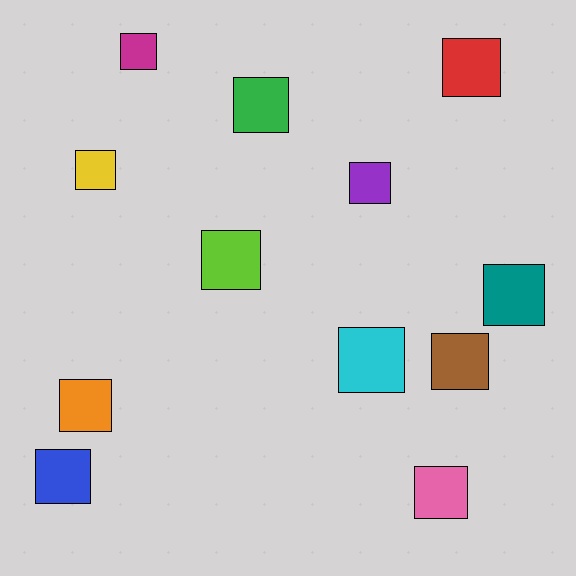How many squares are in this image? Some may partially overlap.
There are 12 squares.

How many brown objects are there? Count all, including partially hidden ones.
There is 1 brown object.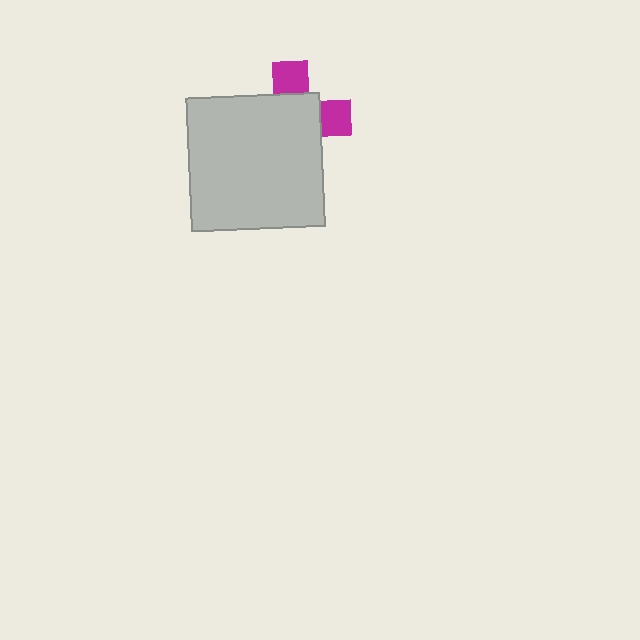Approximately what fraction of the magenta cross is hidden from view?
Roughly 69% of the magenta cross is hidden behind the light gray square.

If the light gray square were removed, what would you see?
You would see the complete magenta cross.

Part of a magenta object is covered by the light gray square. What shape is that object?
It is a cross.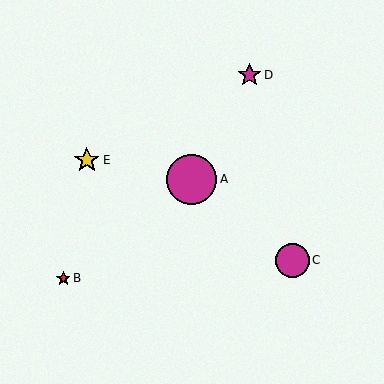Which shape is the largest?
The magenta circle (labeled A) is the largest.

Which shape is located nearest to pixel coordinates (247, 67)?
The magenta star (labeled D) at (250, 75) is nearest to that location.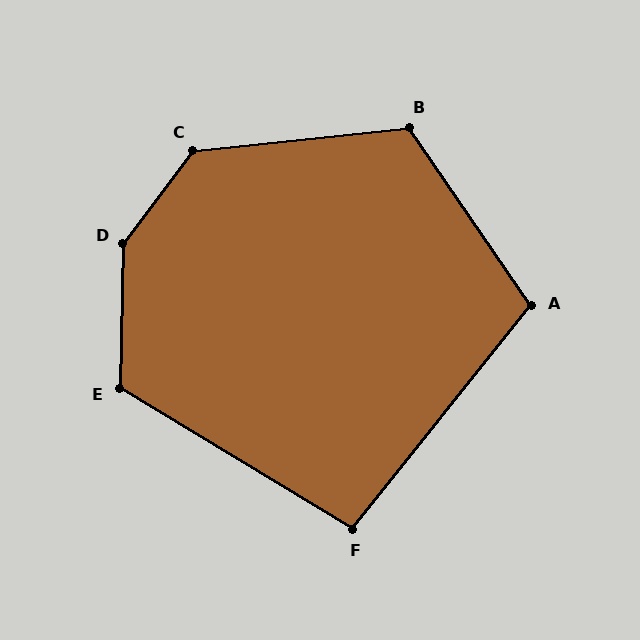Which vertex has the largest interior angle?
D, at approximately 144 degrees.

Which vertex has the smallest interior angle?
F, at approximately 97 degrees.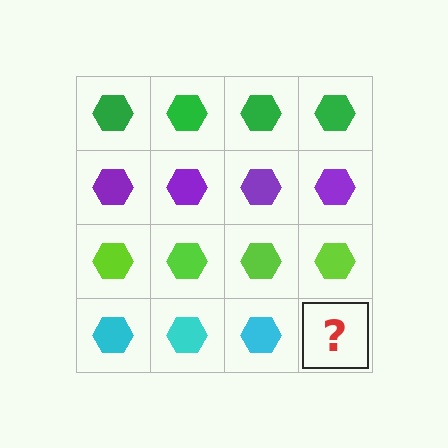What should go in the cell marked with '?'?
The missing cell should contain a cyan hexagon.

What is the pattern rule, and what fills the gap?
The rule is that each row has a consistent color. The gap should be filled with a cyan hexagon.